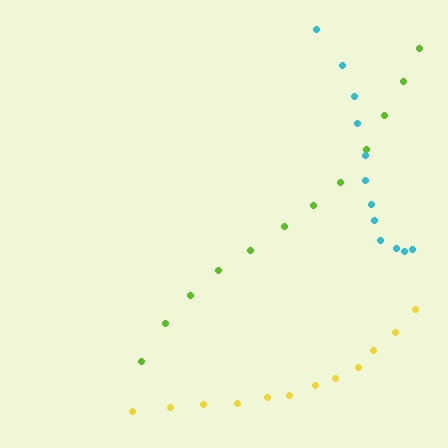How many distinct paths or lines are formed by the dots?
There are 3 distinct paths.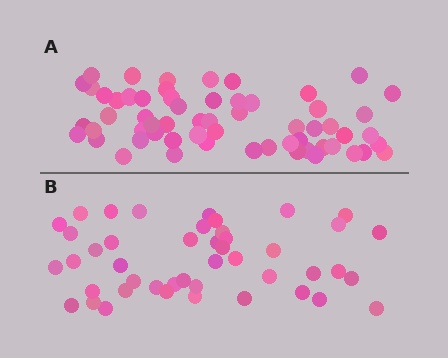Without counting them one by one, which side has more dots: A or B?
Region A (the top region) has more dots.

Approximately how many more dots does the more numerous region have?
Region A has approximately 15 more dots than region B.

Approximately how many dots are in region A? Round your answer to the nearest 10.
About 60 dots.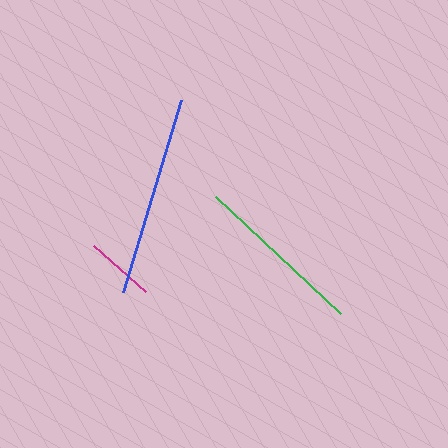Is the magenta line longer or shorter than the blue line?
The blue line is longer than the magenta line.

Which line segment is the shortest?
The magenta line is the shortest at approximately 69 pixels.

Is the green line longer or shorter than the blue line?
The blue line is longer than the green line.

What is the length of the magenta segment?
The magenta segment is approximately 69 pixels long.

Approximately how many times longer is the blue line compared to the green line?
The blue line is approximately 1.2 times the length of the green line.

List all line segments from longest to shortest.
From longest to shortest: blue, green, magenta.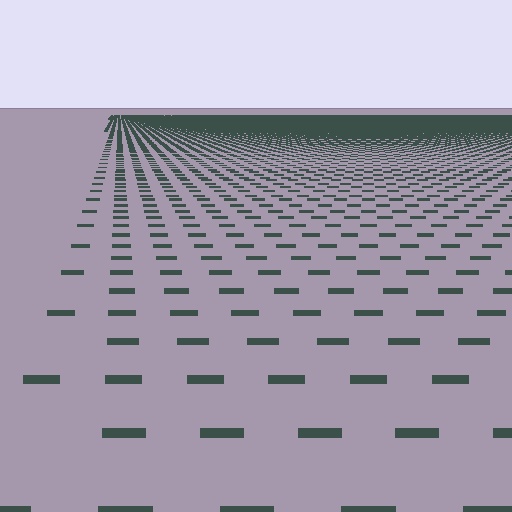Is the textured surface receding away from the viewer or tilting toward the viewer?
The surface is receding away from the viewer. Texture elements get smaller and denser toward the top.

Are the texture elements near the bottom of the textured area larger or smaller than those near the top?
Larger. Near the bottom, elements are closer to the viewer and appear at a bigger on-screen size.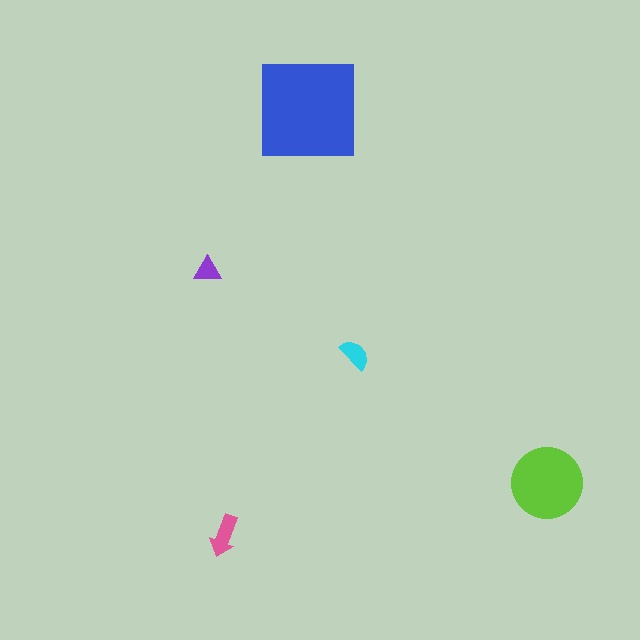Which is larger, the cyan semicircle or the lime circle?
The lime circle.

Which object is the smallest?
The purple triangle.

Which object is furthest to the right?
The lime circle is rightmost.